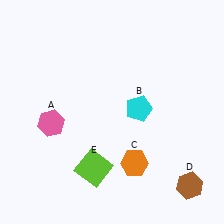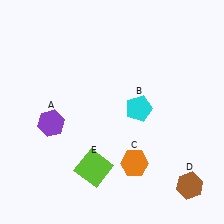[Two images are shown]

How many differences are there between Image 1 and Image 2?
There is 1 difference between the two images.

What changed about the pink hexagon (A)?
In Image 1, A is pink. In Image 2, it changed to purple.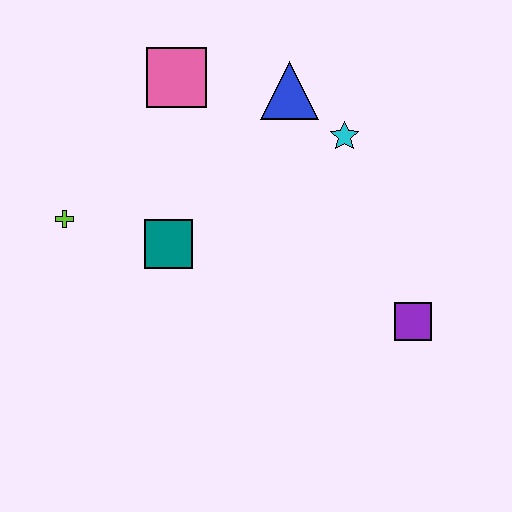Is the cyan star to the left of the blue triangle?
No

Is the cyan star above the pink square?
No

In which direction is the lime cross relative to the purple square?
The lime cross is to the left of the purple square.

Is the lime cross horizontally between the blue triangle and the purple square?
No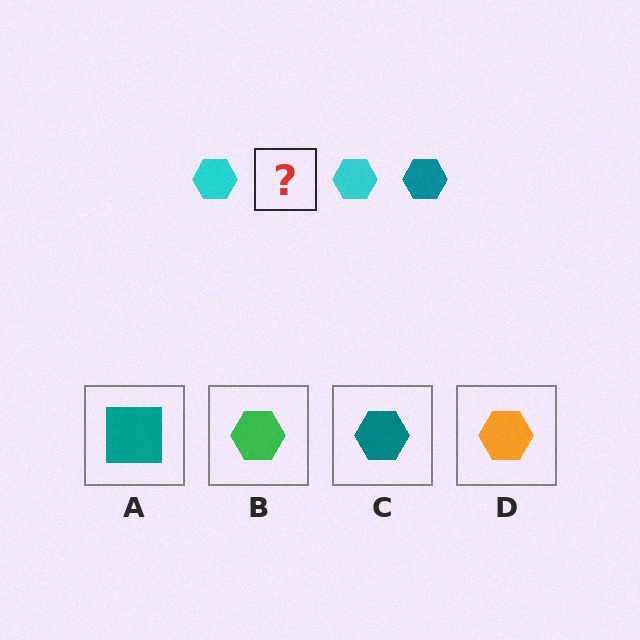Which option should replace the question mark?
Option C.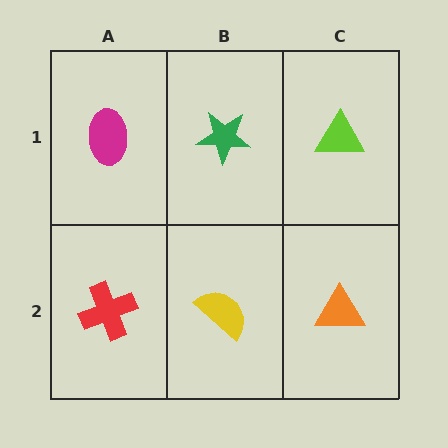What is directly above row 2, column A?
A magenta ellipse.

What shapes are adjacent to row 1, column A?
A red cross (row 2, column A), a green star (row 1, column B).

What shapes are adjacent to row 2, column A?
A magenta ellipse (row 1, column A), a yellow semicircle (row 2, column B).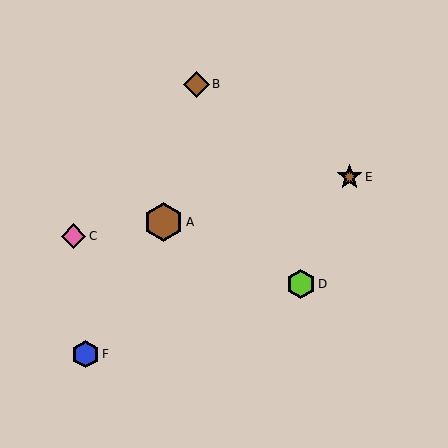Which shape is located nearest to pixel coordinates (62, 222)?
The pink diamond (labeled C) at (73, 236) is nearest to that location.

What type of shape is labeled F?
Shape F is a blue hexagon.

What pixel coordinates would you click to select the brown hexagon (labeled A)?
Click at (164, 222) to select the brown hexagon A.